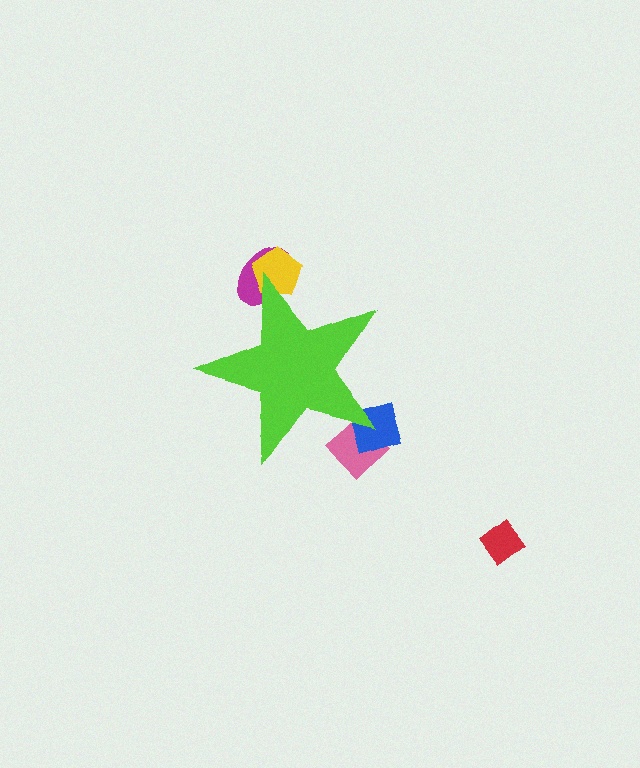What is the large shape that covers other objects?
A lime star.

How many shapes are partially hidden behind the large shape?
4 shapes are partially hidden.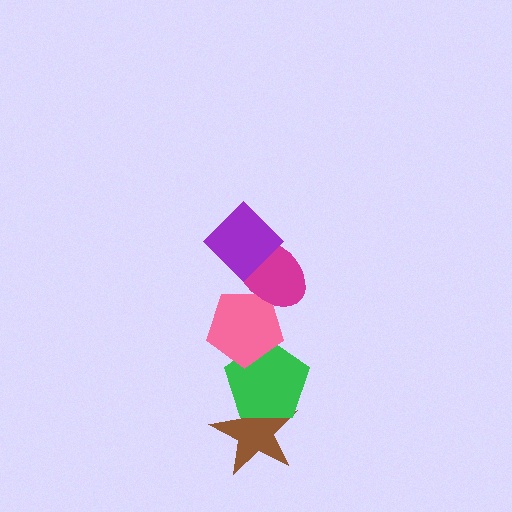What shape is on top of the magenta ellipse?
The purple diamond is on top of the magenta ellipse.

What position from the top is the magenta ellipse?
The magenta ellipse is 2nd from the top.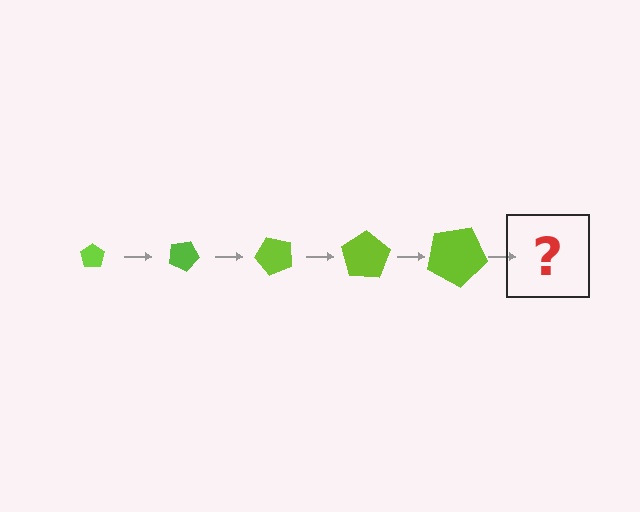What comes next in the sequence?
The next element should be a pentagon, larger than the previous one and rotated 125 degrees from the start.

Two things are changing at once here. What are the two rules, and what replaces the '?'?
The two rules are that the pentagon grows larger each step and it rotates 25 degrees each step. The '?' should be a pentagon, larger than the previous one and rotated 125 degrees from the start.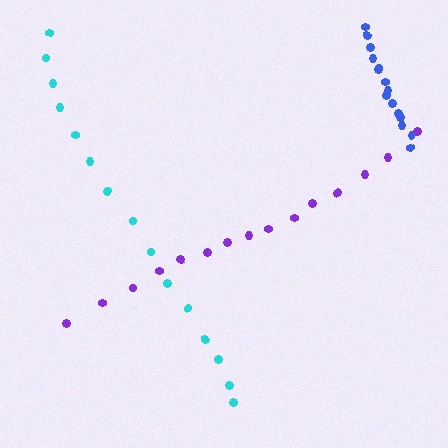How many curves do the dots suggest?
There are 3 distinct paths.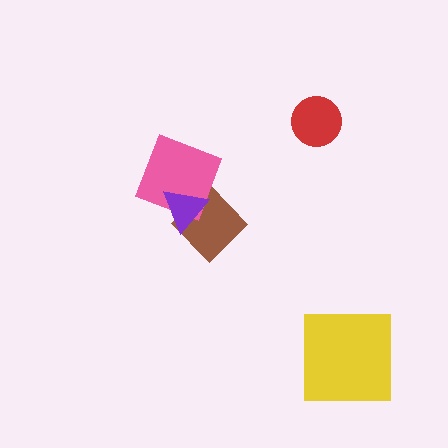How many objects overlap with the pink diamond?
2 objects overlap with the pink diamond.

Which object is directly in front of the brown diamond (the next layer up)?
The pink diamond is directly in front of the brown diamond.